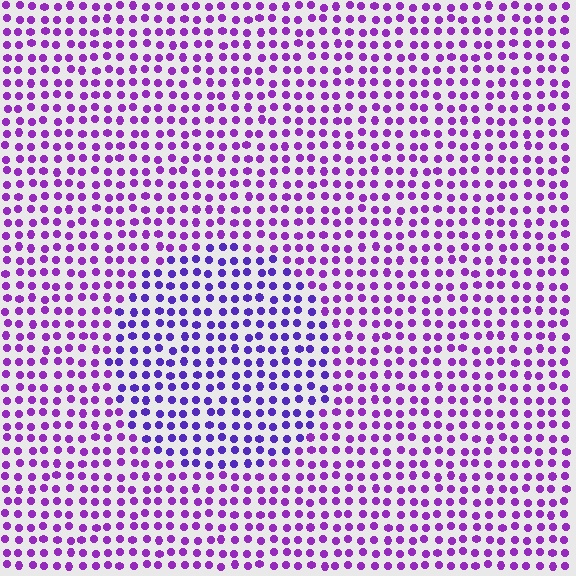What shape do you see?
I see a circle.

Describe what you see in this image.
The image is filled with small purple elements in a uniform arrangement. A circle-shaped region is visible where the elements are tinted to a slightly different hue, forming a subtle color boundary.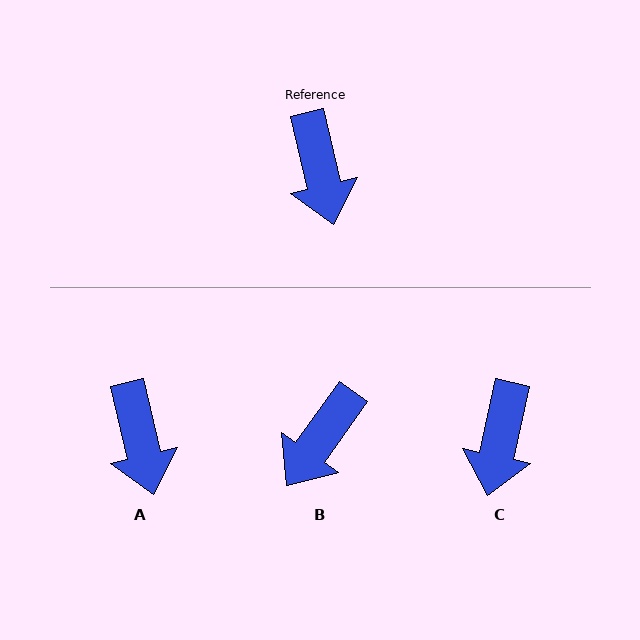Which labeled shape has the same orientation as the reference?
A.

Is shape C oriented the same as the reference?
No, it is off by about 25 degrees.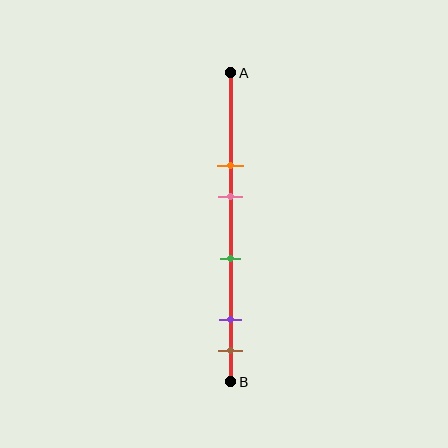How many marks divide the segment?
There are 5 marks dividing the segment.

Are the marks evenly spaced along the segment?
No, the marks are not evenly spaced.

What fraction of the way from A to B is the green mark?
The green mark is approximately 60% (0.6) of the way from A to B.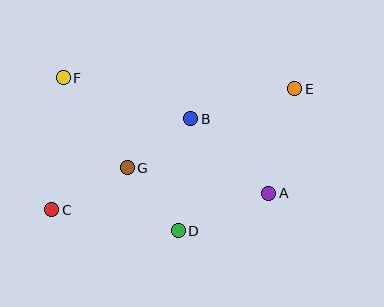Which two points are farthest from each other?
Points C and E are farthest from each other.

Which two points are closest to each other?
Points B and G are closest to each other.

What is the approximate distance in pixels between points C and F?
The distance between C and F is approximately 133 pixels.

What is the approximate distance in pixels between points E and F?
The distance between E and F is approximately 232 pixels.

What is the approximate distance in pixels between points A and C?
The distance between A and C is approximately 217 pixels.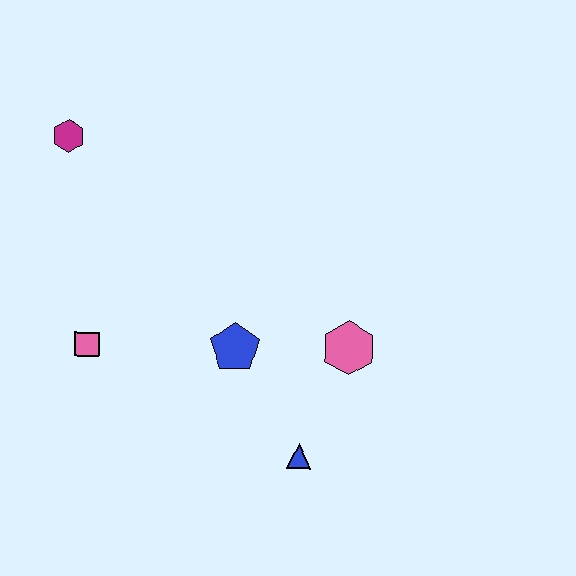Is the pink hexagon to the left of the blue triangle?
No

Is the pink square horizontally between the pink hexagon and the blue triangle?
No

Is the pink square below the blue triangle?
No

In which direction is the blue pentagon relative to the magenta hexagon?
The blue pentagon is below the magenta hexagon.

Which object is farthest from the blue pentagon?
The magenta hexagon is farthest from the blue pentagon.